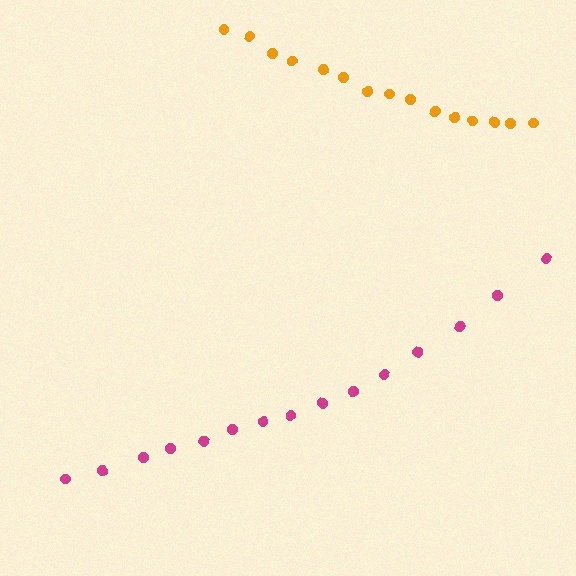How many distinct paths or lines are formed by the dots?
There are 2 distinct paths.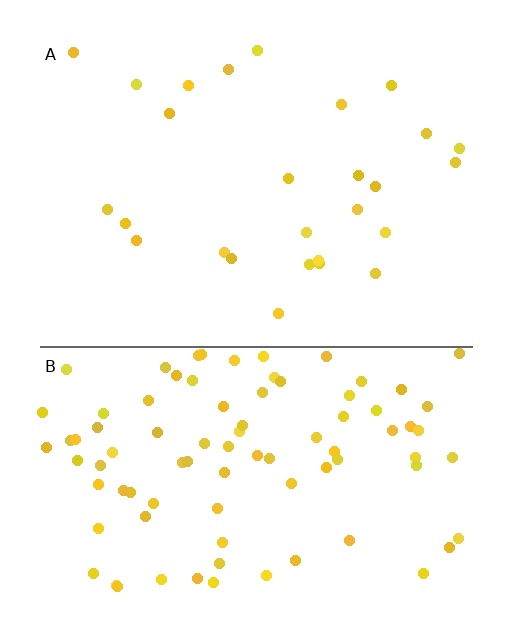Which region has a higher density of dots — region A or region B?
B (the bottom).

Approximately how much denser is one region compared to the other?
Approximately 3.2× — region B over region A.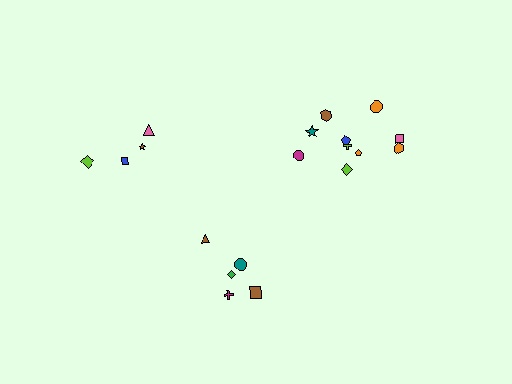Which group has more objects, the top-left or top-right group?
The top-right group.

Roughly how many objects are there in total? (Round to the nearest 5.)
Roughly 20 objects in total.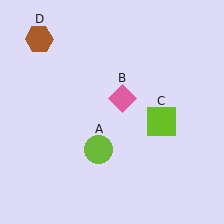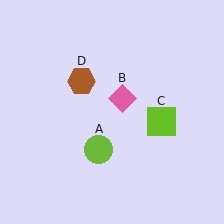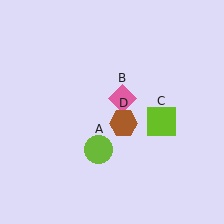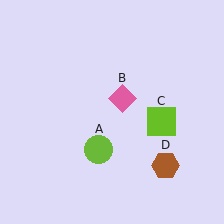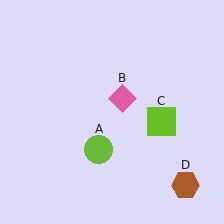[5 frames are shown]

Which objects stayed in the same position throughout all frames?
Lime circle (object A) and pink diamond (object B) and lime square (object C) remained stationary.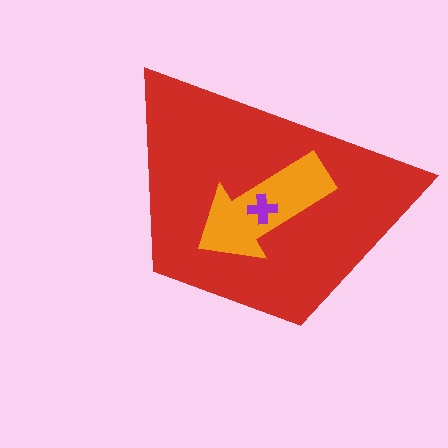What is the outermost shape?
The red trapezoid.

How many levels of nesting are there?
3.